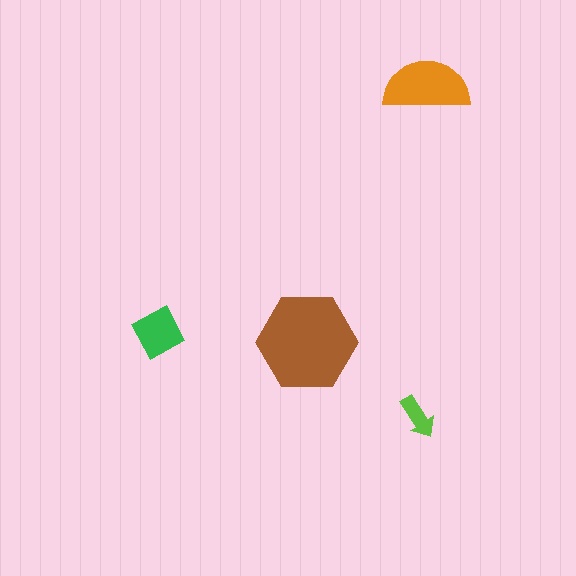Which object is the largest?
The brown hexagon.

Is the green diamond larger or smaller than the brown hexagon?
Smaller.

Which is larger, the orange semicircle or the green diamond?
The orange semicircle.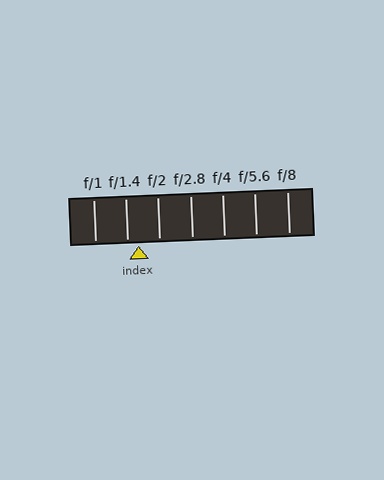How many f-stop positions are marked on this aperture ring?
There are 7 f-stop positions marked.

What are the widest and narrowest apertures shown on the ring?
The widest aperture shown is f/1 and the narrowest is f/8.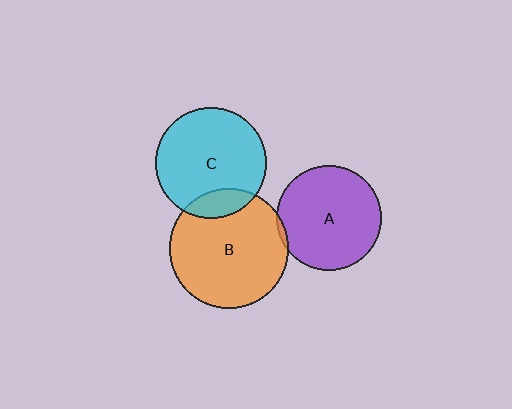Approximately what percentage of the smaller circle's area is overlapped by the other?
Approximately 15%.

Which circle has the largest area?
Circle B (orange).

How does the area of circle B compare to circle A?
Approximately 1.3 times.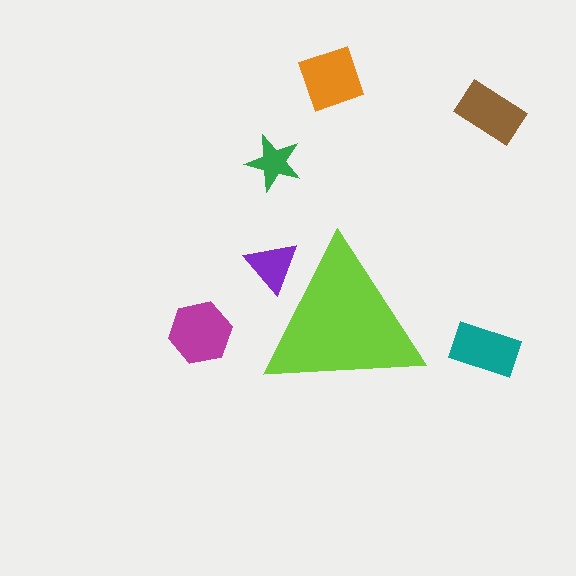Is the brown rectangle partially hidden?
No, the brown rectangle is fully visible.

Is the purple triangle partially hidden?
Yes, the purple triangle is partially hidden behind the lime triangle.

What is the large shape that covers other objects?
A lime triangle.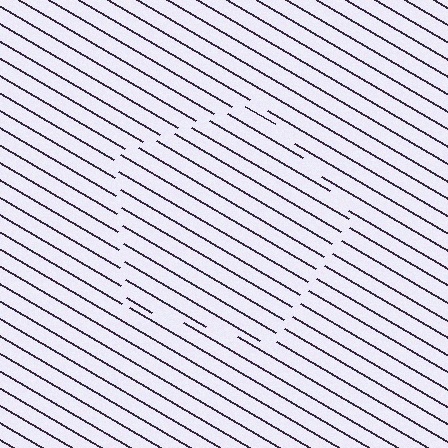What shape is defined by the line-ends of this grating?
An illusory pentagon. The interior of the shape contains the same grating, shifted by half a period — the contour is defined by the phase discontinuity where line-ends from the inner and outer gratings abut.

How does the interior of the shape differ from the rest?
The interior of the shape contains the same grating, shifted by half a period — the contour is defined by the phase discontinuity where line-ends from the inner and outer gratings abut.